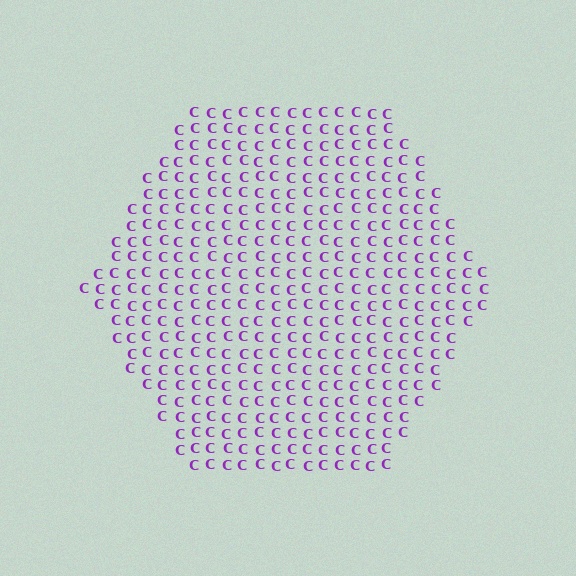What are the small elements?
The small elements are letter C's.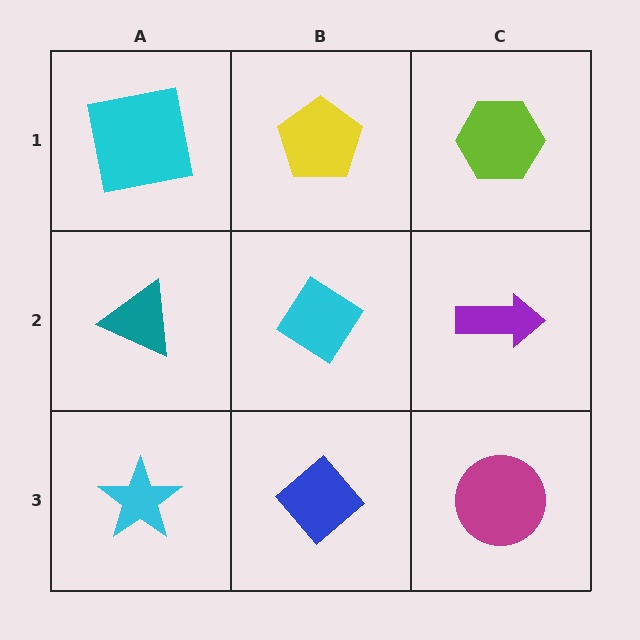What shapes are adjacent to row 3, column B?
A cyan diamond (row 2, column B), a cyan star (row 3, column A), a magenta circle (row 3, column C).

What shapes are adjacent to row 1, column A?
A teal triangle (row 2, column A), a yellow pentagon (row 1, column B).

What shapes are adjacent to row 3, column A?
A teal triangle (row 2, column A), a blue diamond (row 3, column B).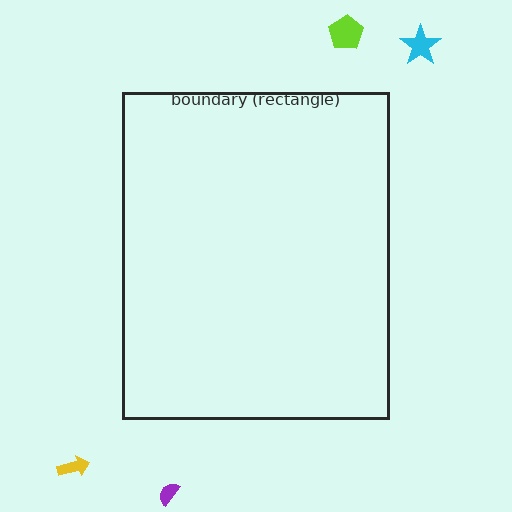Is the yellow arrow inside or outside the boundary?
Outside.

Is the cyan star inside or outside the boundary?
Outside.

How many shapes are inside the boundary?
0 inside, 4 outside.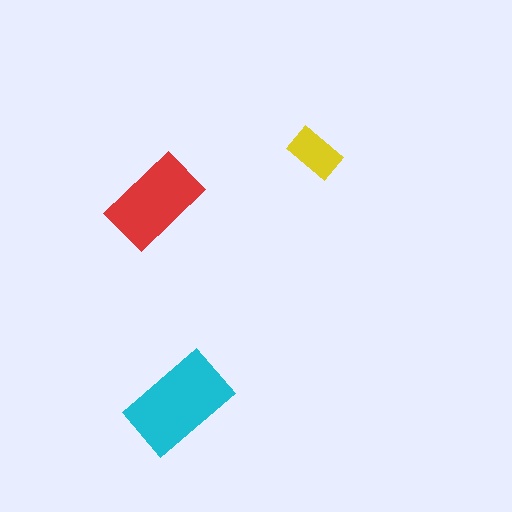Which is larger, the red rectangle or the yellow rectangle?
The red one.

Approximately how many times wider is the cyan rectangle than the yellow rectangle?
About 2 times wider.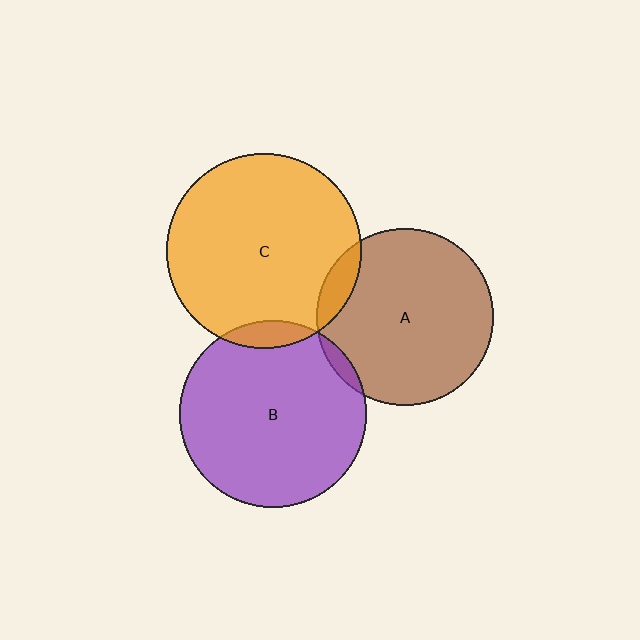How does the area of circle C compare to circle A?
Approximately 1.2 times.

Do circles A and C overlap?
Yes.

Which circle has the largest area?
Circle C (orange).